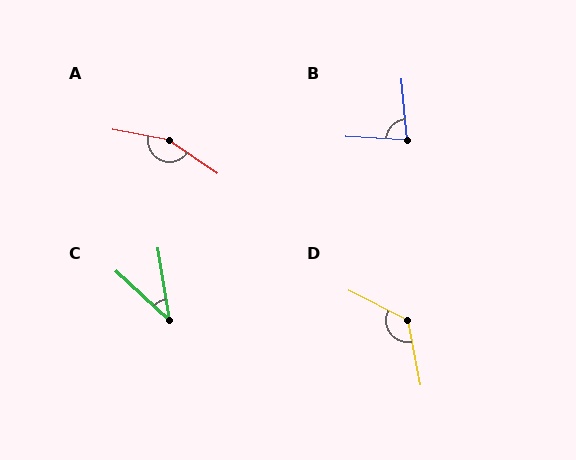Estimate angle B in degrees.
Approximately 82 degrees.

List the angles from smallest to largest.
C (38°), B (82°), D (128°), A (157°).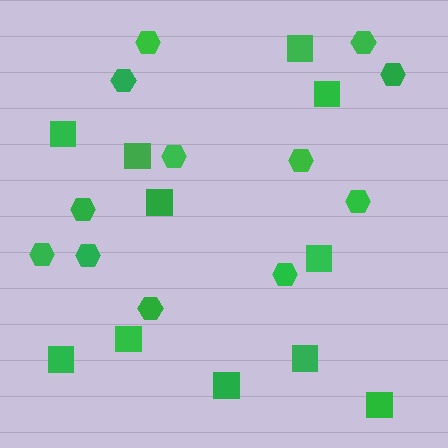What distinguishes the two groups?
There are 2 groups: one group of squares (11) and one group of hexagons (12).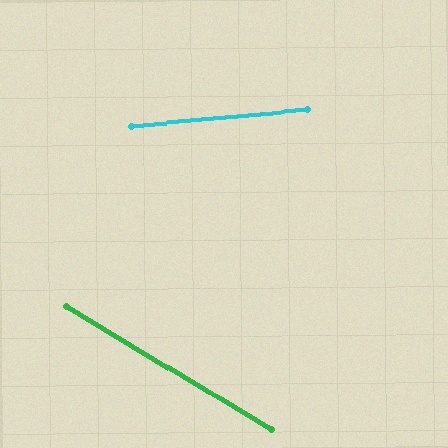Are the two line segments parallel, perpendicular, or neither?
Neither parallel nor perpendicular — they differ by about 36°.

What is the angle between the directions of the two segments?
Approximately 36 degrees.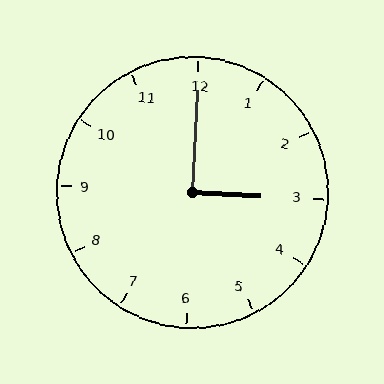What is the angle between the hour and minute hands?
Approximately 90 degrees.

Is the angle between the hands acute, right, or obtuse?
It is right.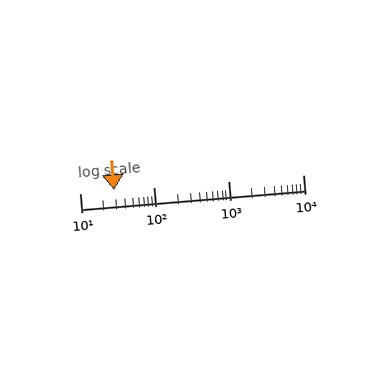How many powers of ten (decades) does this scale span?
The scale spans 3 decades, from 10 to 10000.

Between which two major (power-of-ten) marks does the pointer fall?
The pointer is between 10 and 100.